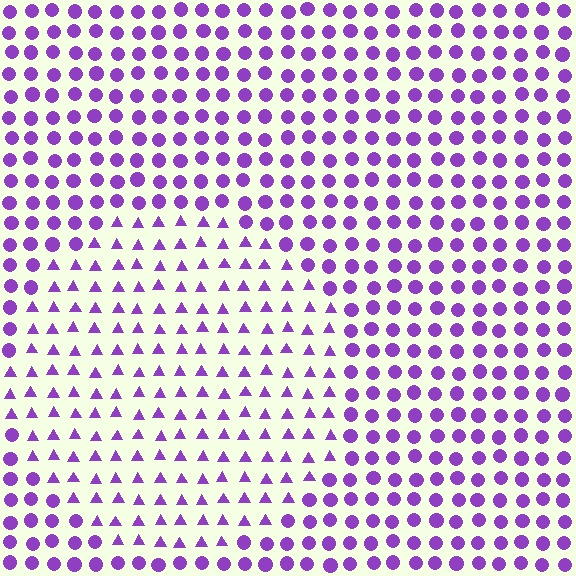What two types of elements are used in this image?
The image uses triangles inside the circle region and circles outside it.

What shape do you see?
I see a circle.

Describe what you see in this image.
The image is filled with small purple elements arranged in a uniform grid. A circle-shaped region contains triangles, while the surrounding area contains circles. The boundary is defined purely by the change in element shape.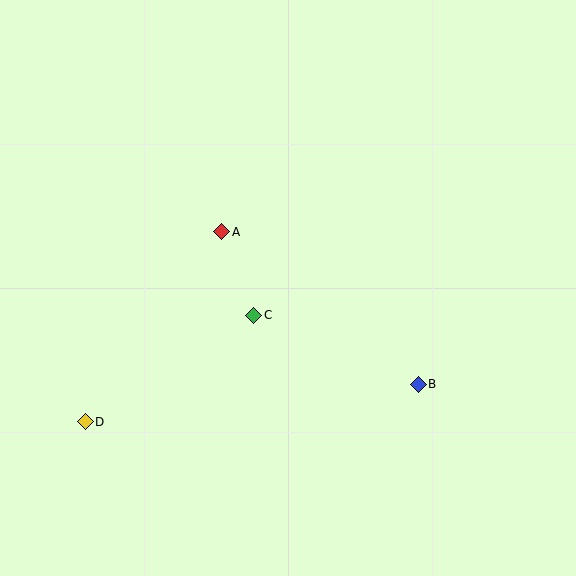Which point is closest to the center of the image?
Point C at (254, 315) is closest to the center.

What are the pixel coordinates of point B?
Point B is at (418, 384).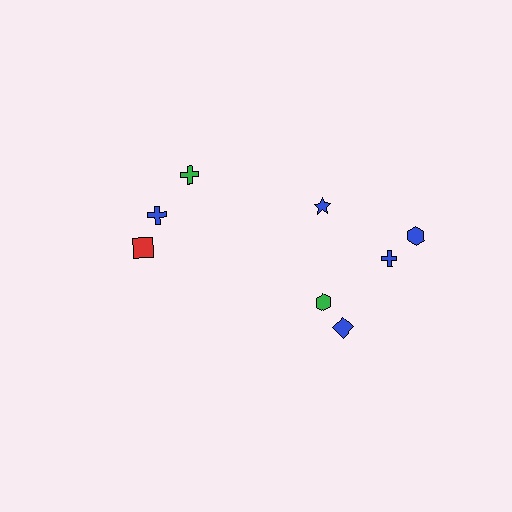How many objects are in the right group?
There are 5 objects.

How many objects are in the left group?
There are 3 objects.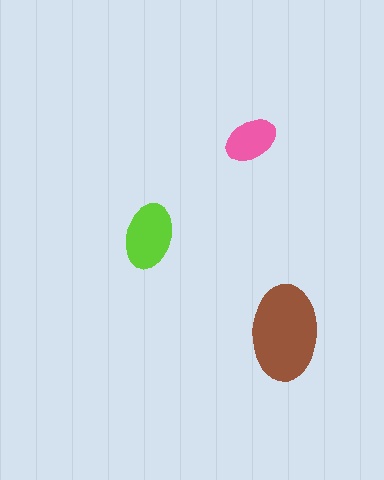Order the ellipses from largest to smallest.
the brown one, the lime one, the pink one.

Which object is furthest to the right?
The brown ellipse is rightmost.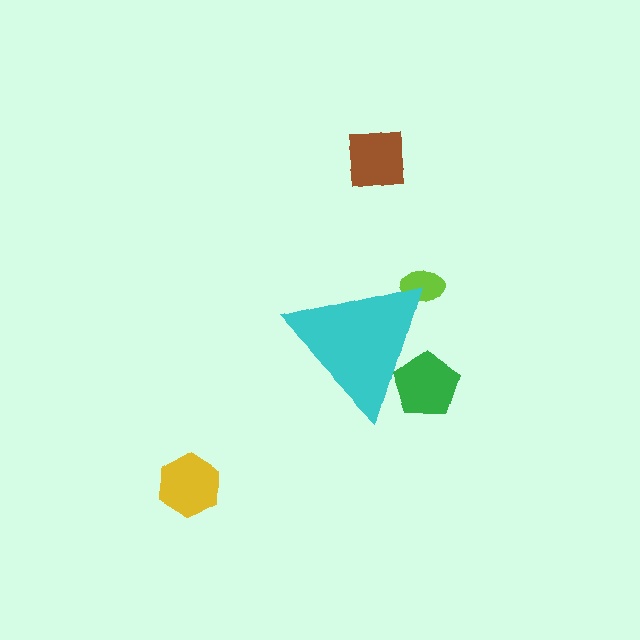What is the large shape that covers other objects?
A cyan triangle.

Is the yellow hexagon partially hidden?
No, the yellow hexagon is fully visible.